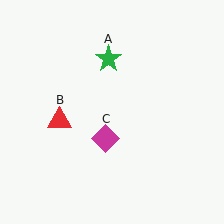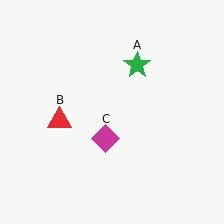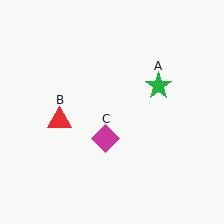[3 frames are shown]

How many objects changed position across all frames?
1 object changed position: green star (object A).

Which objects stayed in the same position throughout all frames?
Red triangle (object B) and magenta diamond (object C) remained stationary.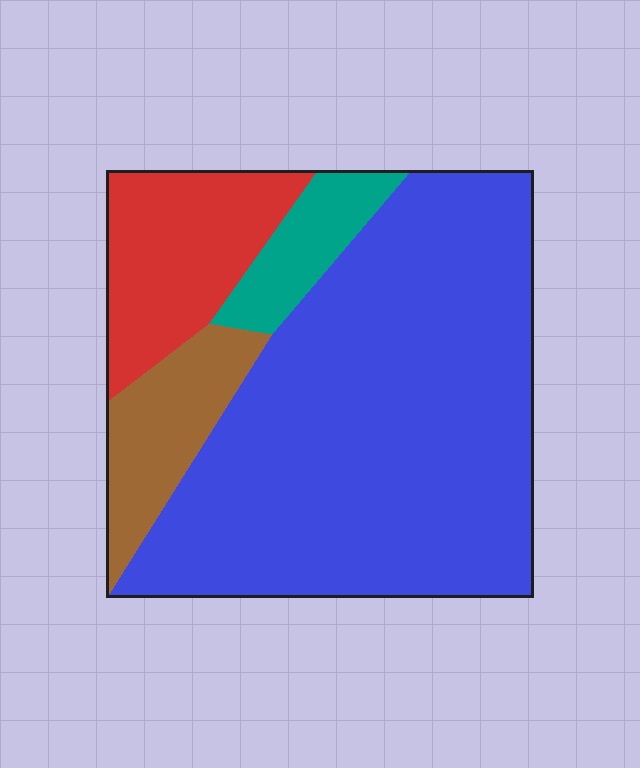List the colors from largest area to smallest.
From largest to smallest: blue, red, brown, teal.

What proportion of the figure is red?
Red takes up about one sixth (1/6) of the figure.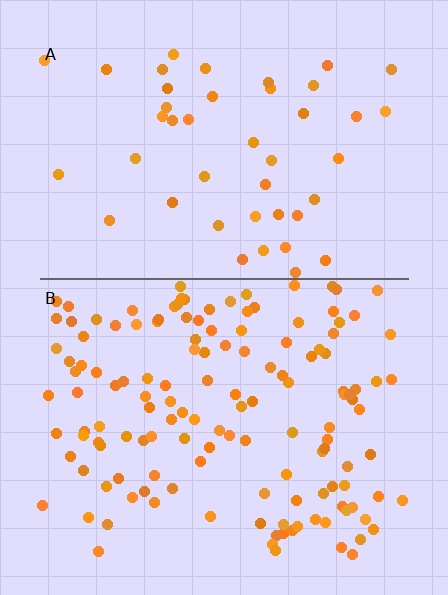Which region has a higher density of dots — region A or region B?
B (the bottom).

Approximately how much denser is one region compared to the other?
Approximately 3.1× — region B over region A.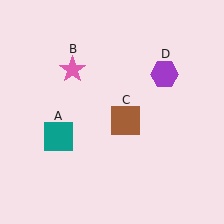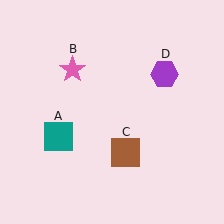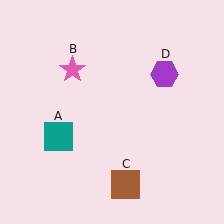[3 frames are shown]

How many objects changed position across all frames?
1 object changed position: brown square (object C).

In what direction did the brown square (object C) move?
The brown square (object C) moved down.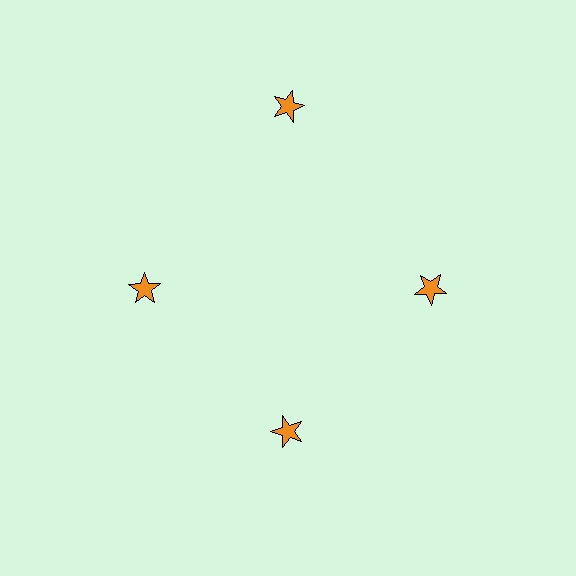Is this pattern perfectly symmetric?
No. The 4 orange stars are arranged in a ring, but one element near the 12 o'clock position is pushed outward from the center, breaking the 4-fold rotational symmetry.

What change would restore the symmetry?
The symmetry would be restored by moving it inward, back onto the ring so that all 4 stars sit at equal angles and equal distance from the center.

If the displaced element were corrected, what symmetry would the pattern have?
It would have 4-fold rotational symmetry — the pattern would map onto itself every 90 degrees.